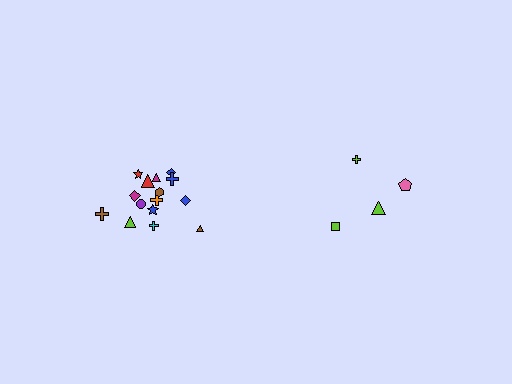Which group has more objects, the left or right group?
The left group.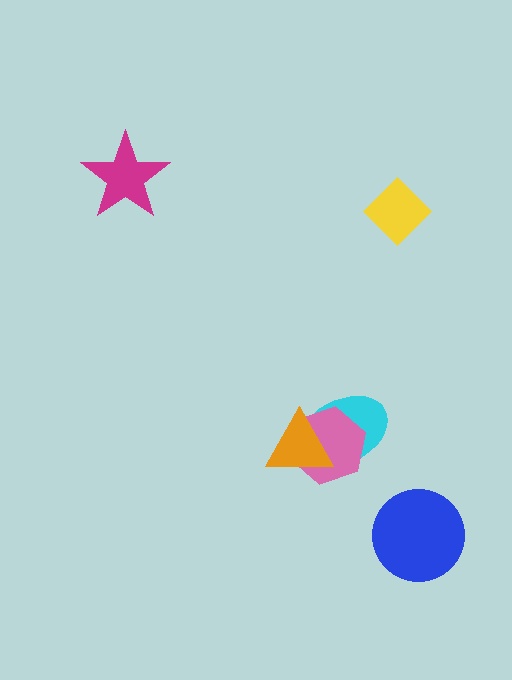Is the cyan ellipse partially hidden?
Yes, it is partially covered by another shape.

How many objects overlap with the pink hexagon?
2 objects overlap with the pink hexagon.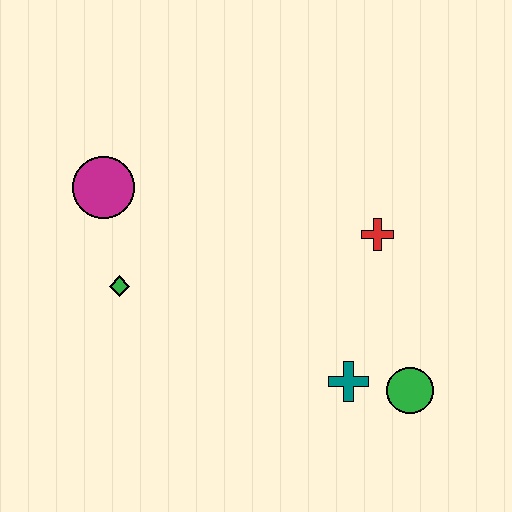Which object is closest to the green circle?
The teal cross is closest to the green circle.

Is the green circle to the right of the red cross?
Yes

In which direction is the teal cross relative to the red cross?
The teal cross is below the red cross.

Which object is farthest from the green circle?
The magenta circle is farthest from the green circle.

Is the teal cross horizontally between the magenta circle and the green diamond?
No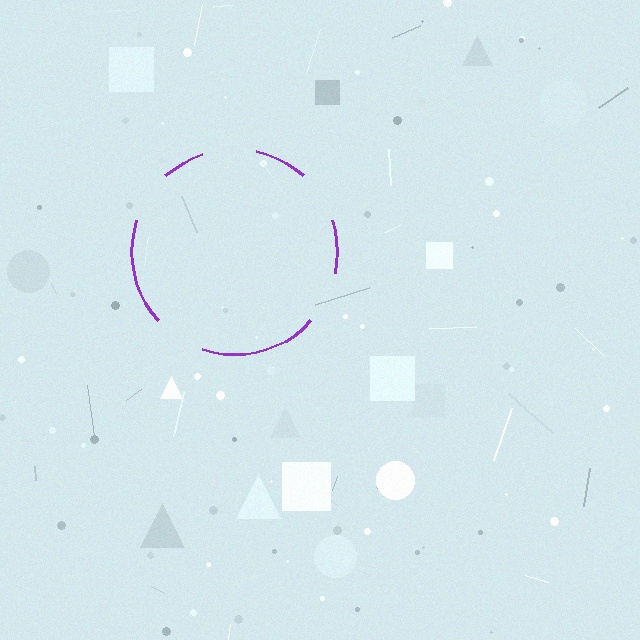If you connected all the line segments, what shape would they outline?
They would outline a circle.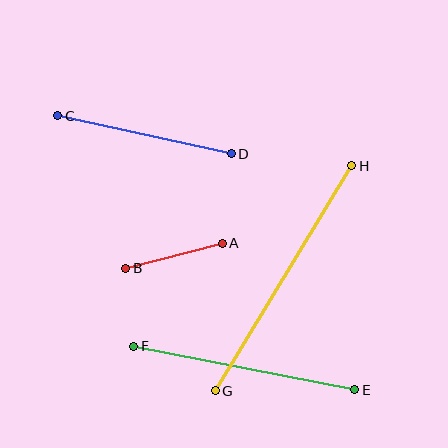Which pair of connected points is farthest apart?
Points G and H are farthest apart.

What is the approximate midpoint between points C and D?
The midpoint is at approximately (144, 135) pixels.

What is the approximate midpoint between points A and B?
The midpoint is at approximately (174, 256) pixels.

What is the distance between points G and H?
The distance is approximately 263 pixels.